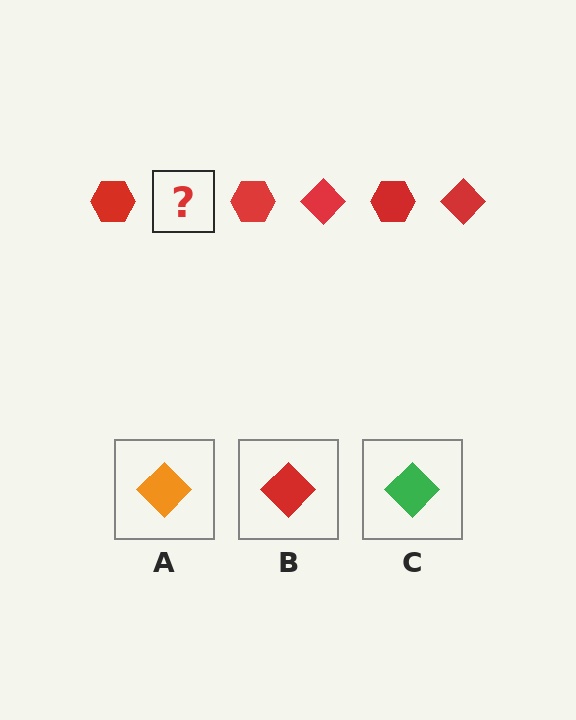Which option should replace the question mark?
Option B.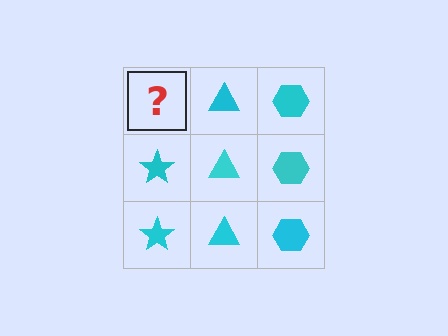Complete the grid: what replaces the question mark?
The question mark should be replaced with a cyan star.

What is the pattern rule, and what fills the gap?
The rule is that each column has a consistent shape. The gap should be filled with a cyan star.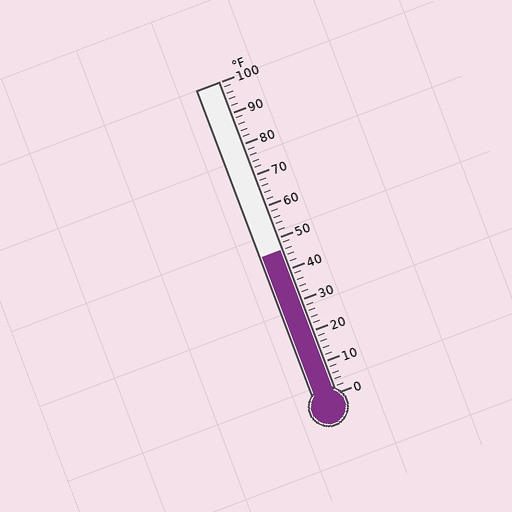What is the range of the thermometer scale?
The thermometer scale ranges from 0°F to 100°F.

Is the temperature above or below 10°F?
The temperature is above 10°F.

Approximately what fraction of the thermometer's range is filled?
The thermometer is filled to approximately 45% of its range.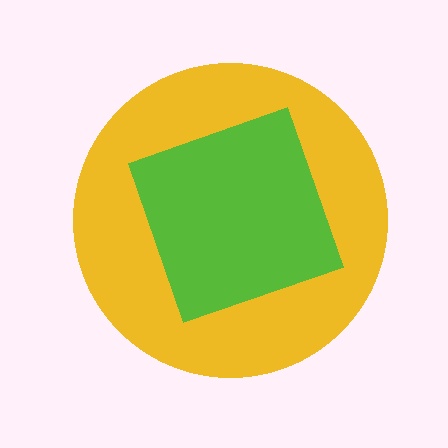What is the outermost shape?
The yellow circle.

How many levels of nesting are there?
2.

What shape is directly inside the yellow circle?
The lime square.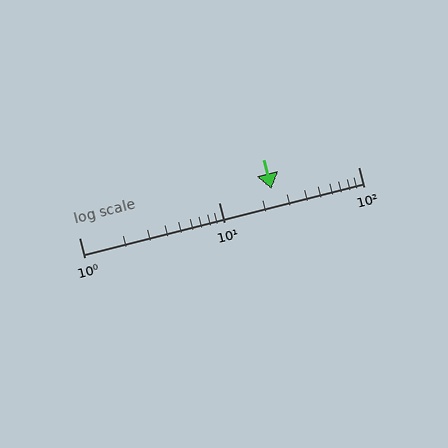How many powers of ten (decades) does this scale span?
The scale spans 2 decades, from 1 to 100.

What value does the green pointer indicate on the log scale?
The pointer indicates approximately 24.